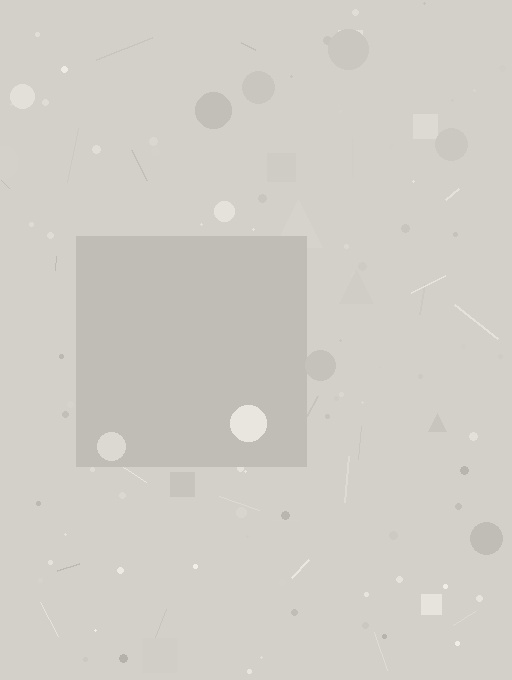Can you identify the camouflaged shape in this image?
The camouflaged shape is a square.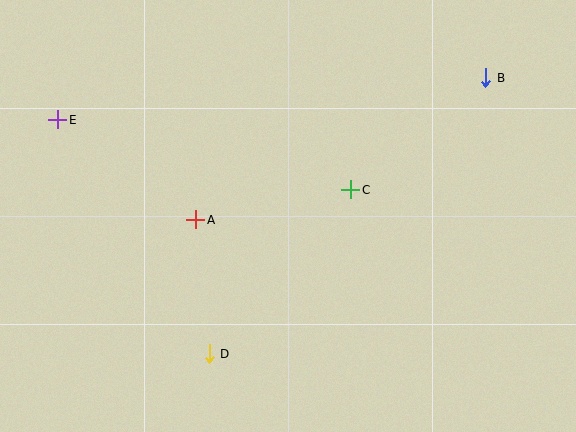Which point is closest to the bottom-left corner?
Point D is closest to the bottom-left corner.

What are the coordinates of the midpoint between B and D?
The midpoint between B and D is at (348, 216).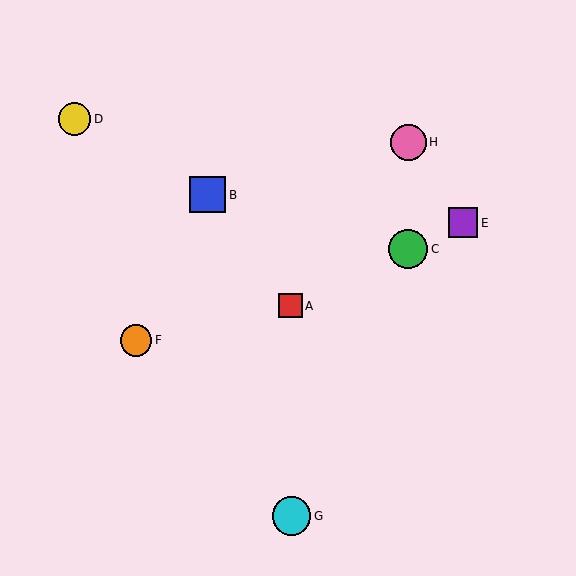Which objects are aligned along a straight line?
Objects A, C, E are aligned along a straight line.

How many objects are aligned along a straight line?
3 objects (A, C, E) are aligned along a straight line.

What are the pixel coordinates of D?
Object D is at (74, 119).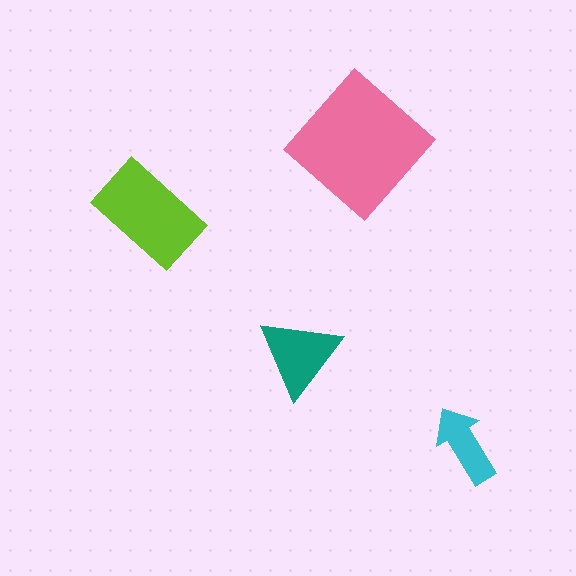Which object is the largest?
The pink diamond.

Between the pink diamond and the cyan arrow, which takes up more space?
The pink diamond.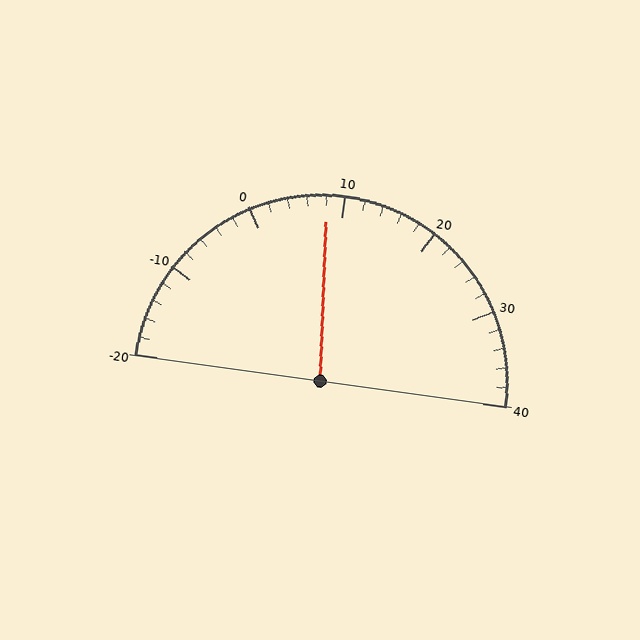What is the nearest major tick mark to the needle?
The nearest major tick mark is 10.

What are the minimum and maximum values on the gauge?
The gauge ranges from -20 to 40.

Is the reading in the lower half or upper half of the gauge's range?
The reading is in the lower half of the range (-20 to 40).